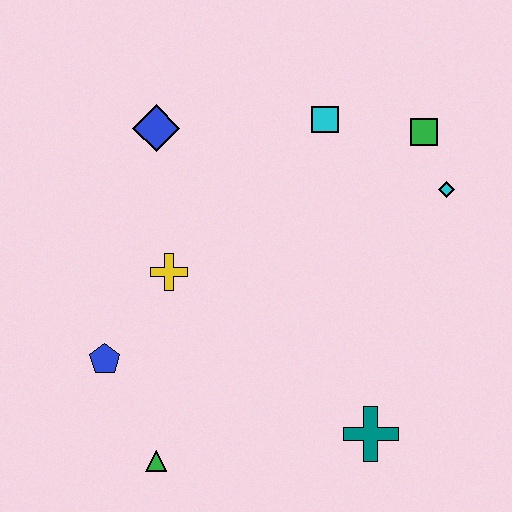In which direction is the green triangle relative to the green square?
The green triangle is below the green square.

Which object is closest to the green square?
The cyan diamond is closest to the green square.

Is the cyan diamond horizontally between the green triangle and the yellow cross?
No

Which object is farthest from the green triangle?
The green square is farthest from the green triangle.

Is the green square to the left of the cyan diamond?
Yes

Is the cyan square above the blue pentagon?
Yes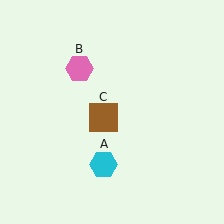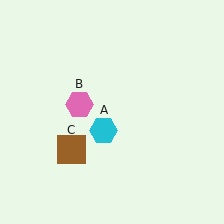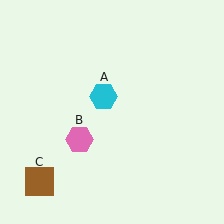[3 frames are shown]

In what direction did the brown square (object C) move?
The brown square (object C) moved down and to the left.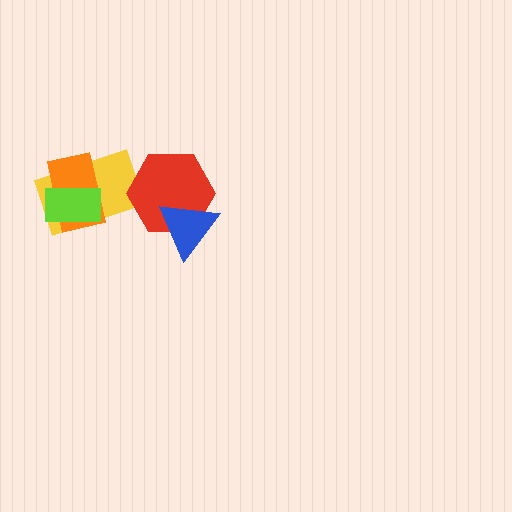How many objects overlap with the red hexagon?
2 objects overlap with the red hexagon.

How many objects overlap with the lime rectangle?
2 objects overlap with the lime rectangle.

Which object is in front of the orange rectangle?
The lime rectangle is in front of the orange rectangle.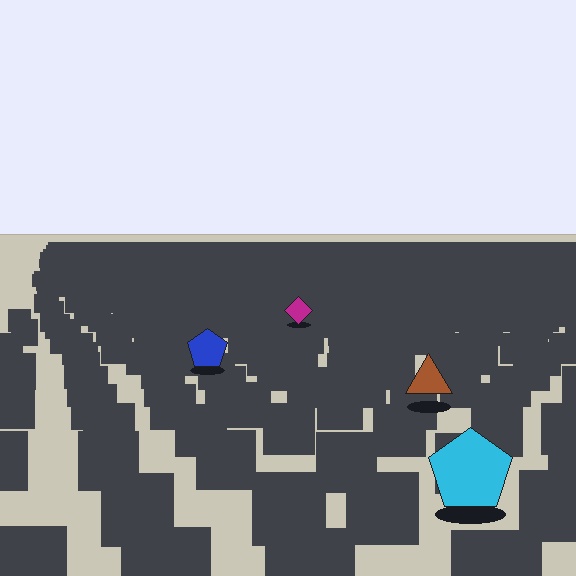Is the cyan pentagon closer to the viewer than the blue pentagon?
Yes. The cyan pentagon is closer — you can tell from the texture gradient: the ground texture is coarser near it.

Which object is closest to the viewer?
The cyan pentagon is closest. The texture marks near it are larger and more spread out.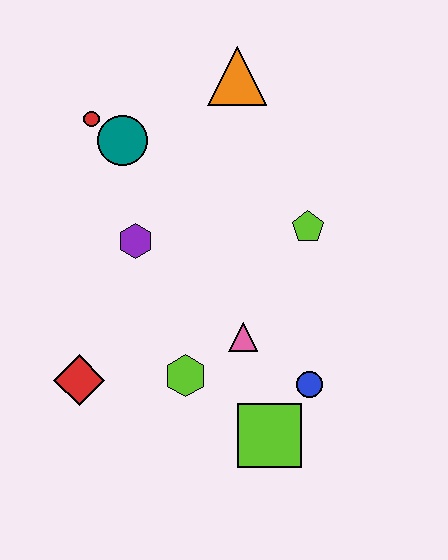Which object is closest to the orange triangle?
The teal circle is closest to the orange triangle.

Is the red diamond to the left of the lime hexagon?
Yes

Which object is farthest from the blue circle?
The red circle is farthest from the blue circle.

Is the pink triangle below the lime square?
No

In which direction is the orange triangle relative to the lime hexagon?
The orange triangle is above the lime hexagon.